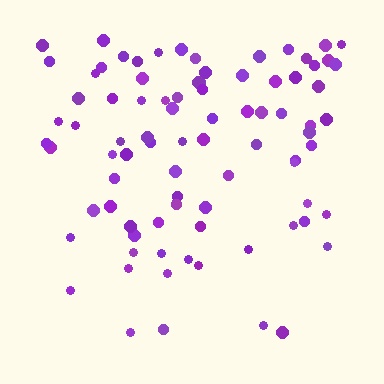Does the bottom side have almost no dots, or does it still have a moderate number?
Still a moderate number, just noticeably fewer than the top.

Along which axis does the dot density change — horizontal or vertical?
Vertical.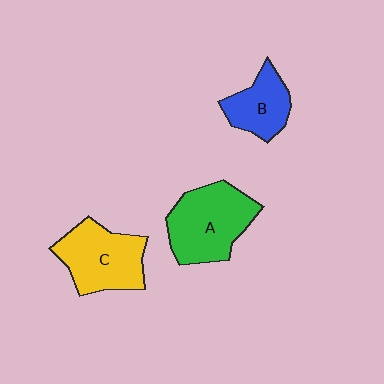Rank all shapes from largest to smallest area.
From largest to smallest: A (green), C (yellow), B (blue).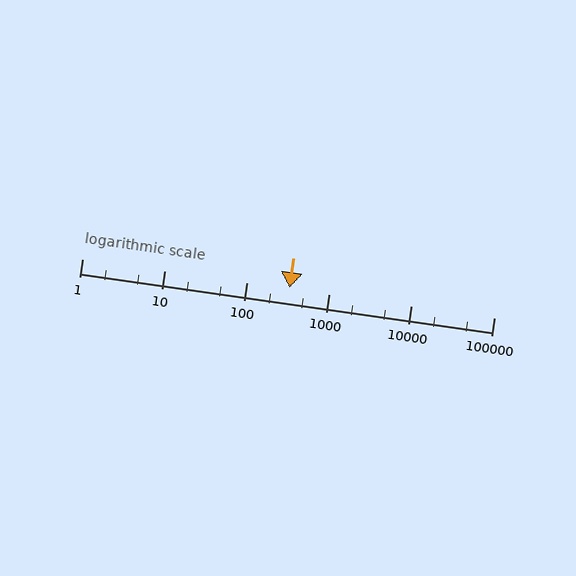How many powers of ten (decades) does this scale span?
The scale spans 5 decades, from 1 to 100000.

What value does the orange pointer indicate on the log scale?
The pointer indicates approximately 330.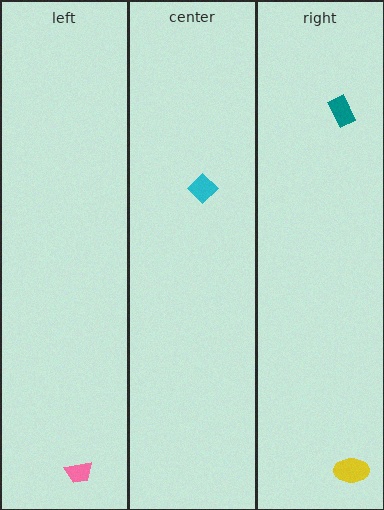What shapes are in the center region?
The cyan diamond.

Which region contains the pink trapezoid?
The left region.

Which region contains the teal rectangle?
The right region.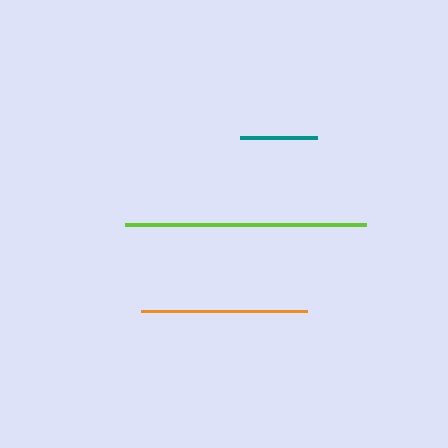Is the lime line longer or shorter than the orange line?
The lime line is longer than the orange line.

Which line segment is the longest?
The lime line is the longest at approximately 241 pixels.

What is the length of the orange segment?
The orange segment is approximately 165 pixels long.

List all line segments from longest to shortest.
From longest to shortest: lime, orange, teal.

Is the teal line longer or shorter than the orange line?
The orange line is longer than the teal line.